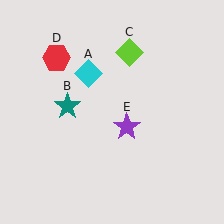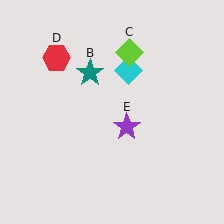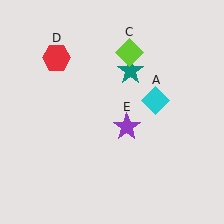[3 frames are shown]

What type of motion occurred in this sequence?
The cyan diamond (object A), teal star (object B) rotated clockwise around the center of the scene.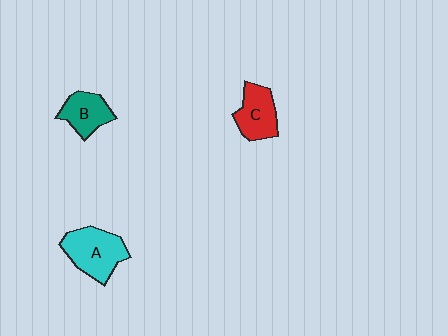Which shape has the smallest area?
Shape B (teal).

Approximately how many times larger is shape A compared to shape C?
Approximately 1.3 times.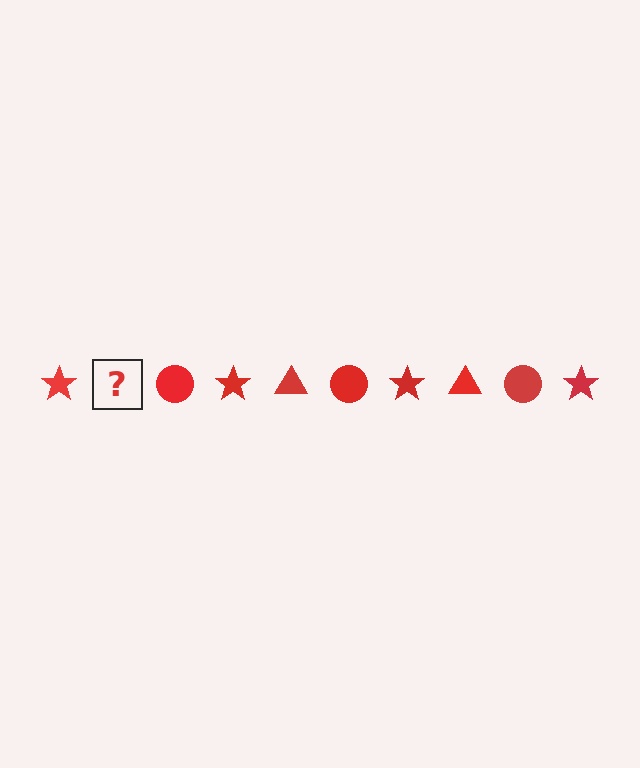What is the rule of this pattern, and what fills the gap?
The rule is that the pattern cycles through star, triangle, circle shapes in red. The gap should be filled with a red triangle.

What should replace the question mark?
The question mark should be replaced with a red triangle.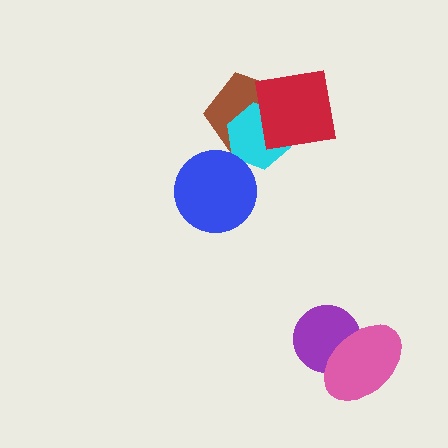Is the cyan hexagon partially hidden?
Yes, it is partially covered by another shape.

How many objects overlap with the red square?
2 objects overlap with the red square.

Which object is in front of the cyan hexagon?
The red square is in front of the cyan hexagon.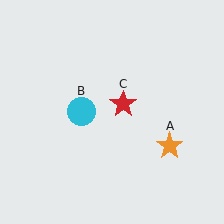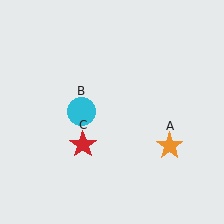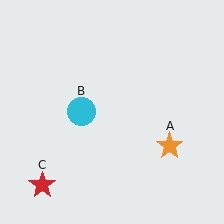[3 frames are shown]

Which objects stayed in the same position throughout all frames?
Orange star (object A) and cyan circle (object B) remained stationary.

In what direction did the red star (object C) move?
The red star (object C) moved down and to the left.